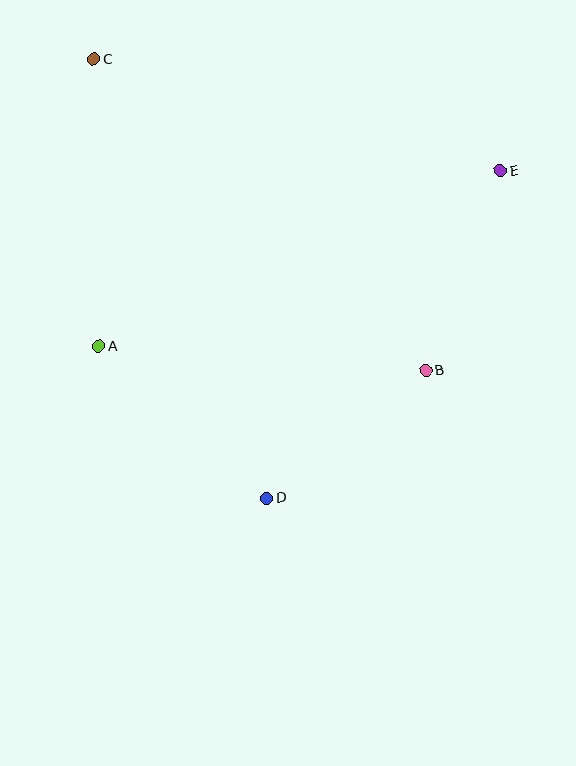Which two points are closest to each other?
Points B and D are closest to each other.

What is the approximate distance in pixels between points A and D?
The distance between A and D is approximately 227 pixels.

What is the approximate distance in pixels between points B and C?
The distance between B and C is approximately 455 pixels.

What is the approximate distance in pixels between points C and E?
The distance between C and E is approximately 421 pixels.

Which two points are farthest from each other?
Points C and D are farthest from each other.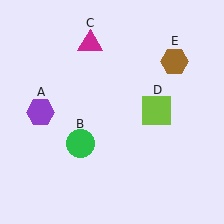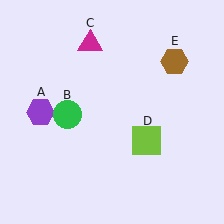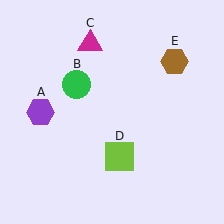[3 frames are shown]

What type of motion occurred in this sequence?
The green circle (object B), lime square (object D) rotated clockwise around the center of the scene.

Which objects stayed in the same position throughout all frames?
Purple hexagon (object A) and magenta triangle (object C) and brown hexagon (object E) remained stationary.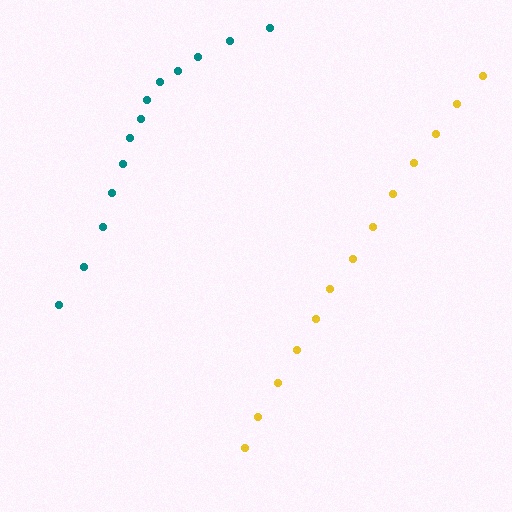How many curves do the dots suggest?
There are 2 distinct paths.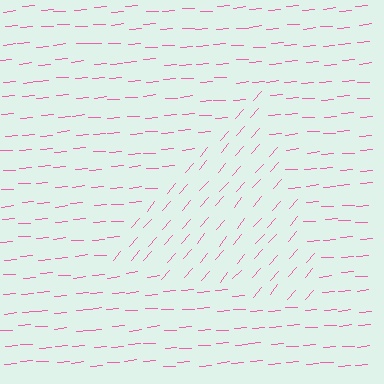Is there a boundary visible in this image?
Yes, there is a texture boundary formed by a change in line orientation.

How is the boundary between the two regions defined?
The boundary is defined purely by a change in line orientation (approximately 45 degrees difference). All lines are the same color and thickness.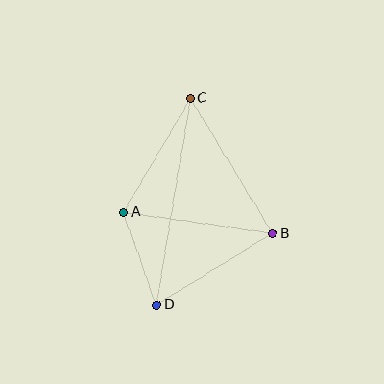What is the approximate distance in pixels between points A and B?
The distance between A and B is approximately 150 pixels.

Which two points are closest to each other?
Points A and D are closest to each other.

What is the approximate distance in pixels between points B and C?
The distance between B and C is approximately 158 pixels.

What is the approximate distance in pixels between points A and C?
The distance between A and C is approximately 132 pixels.